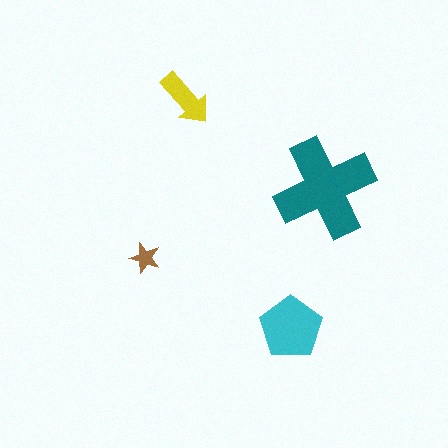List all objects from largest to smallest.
The teal cross, the cyan pentagon, the yellow arrow, the brown star.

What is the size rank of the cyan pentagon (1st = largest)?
2nd.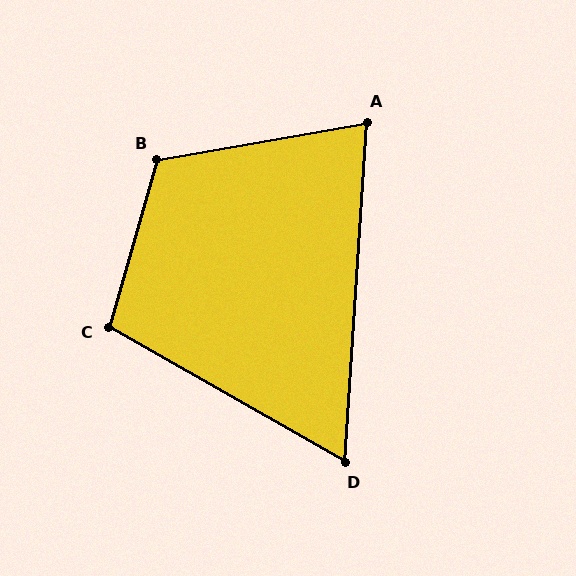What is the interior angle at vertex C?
Approximately 104 degrees (obtuse).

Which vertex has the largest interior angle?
B, at approximately 116 degrees.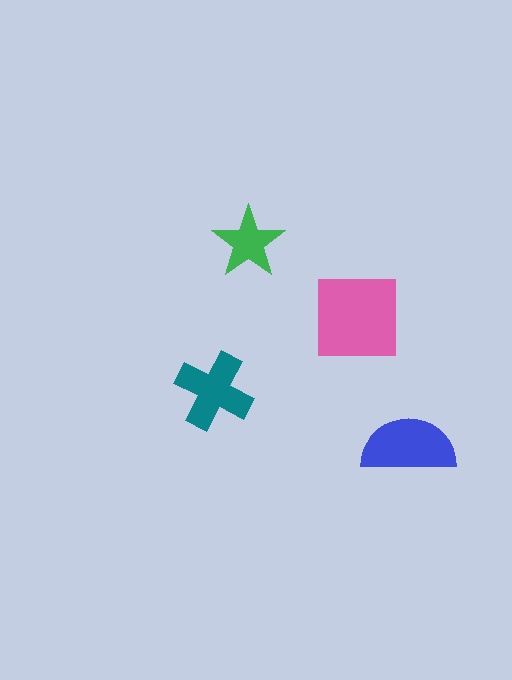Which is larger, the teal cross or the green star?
The teal cross.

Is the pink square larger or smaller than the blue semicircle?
Larger.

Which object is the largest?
The pink square.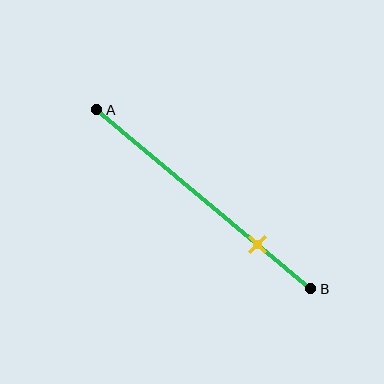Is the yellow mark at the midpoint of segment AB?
No, the mark is at about 75% from A, not at the 50% midpoint.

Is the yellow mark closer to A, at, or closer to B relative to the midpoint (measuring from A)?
The yellow mark is closer to point B than the midpoint of segment AB.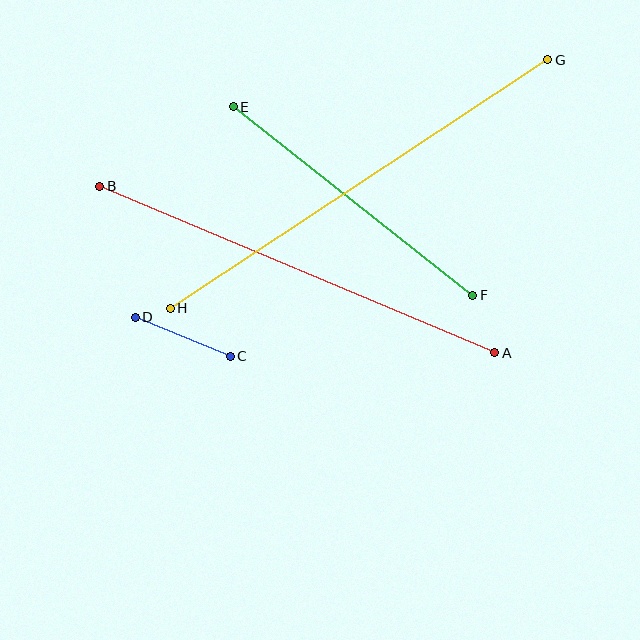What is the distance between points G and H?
The distance is approximately 452 pixels.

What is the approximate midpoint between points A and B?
The midpoint is at approximately (297, 269) pixels.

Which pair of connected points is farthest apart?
Points G and H are farthest apart.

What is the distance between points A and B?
The distance is approximately 428 pixels.